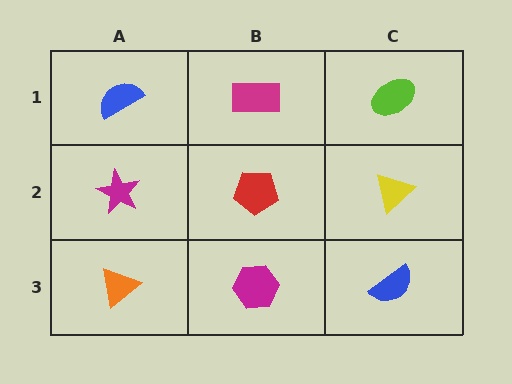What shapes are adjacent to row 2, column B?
A magenta rectangle (row 1, column B), a magenta hexagon (row 3, column B), a magenta star (row 2, column A), a yellow triangle (row 2, column C).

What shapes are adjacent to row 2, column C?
A lime ellipse (row 1, column C), a blue semicircle (row 3, column C), a red pentagon (row 2, column B).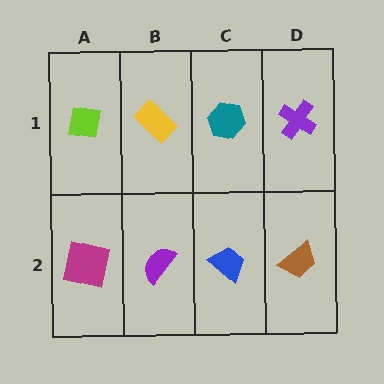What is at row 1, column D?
A purple cross.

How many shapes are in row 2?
4 shapes.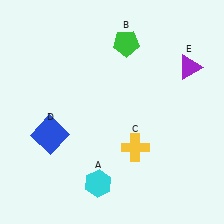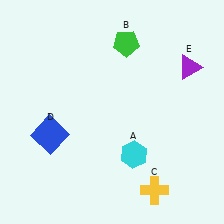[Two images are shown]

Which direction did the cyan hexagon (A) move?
The cyan hexagon (A) moved right.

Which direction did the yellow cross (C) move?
The yellow cross (C) moved down.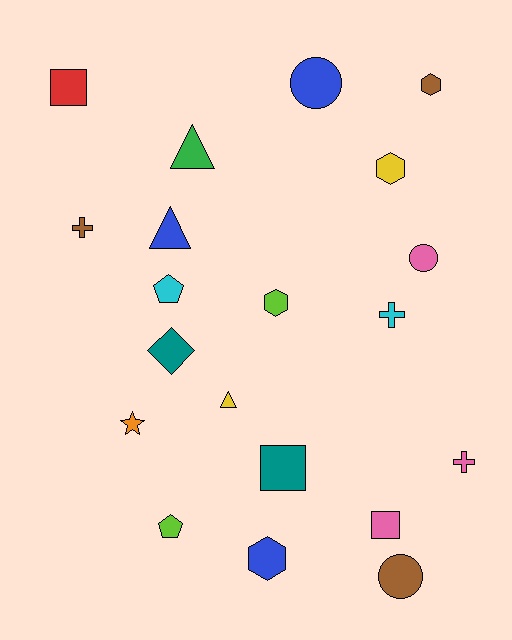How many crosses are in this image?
There are 3 crosses.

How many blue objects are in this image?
There are 3 blue objects.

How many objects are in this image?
There are 20 objects.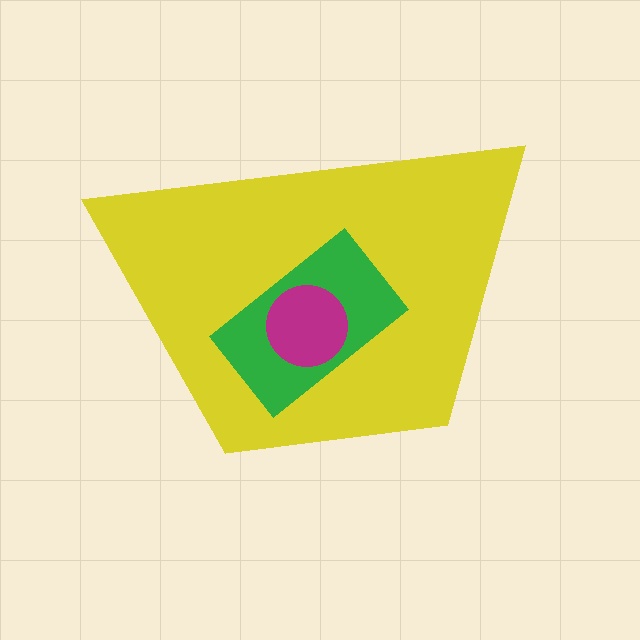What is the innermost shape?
The magenta circle.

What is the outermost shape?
The yellow trapezoid.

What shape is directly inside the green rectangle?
The magenta circle.